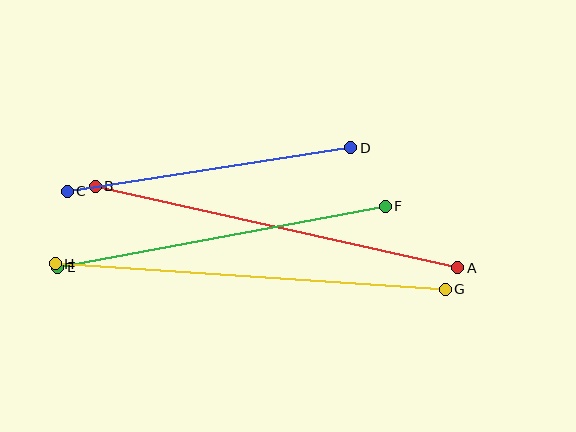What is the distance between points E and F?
The distance is approximately 333 pixels.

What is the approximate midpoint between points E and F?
The midpoint is at approximately (221, 237) pixels.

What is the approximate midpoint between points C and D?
The midpoint is at approximately (209, 169) pixels.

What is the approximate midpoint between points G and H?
The midpoint is at approximately (250, 276) pixels.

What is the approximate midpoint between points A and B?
The midpoint is at approximately (277, 227) pixels.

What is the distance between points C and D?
The distance is approximately 287 pixels.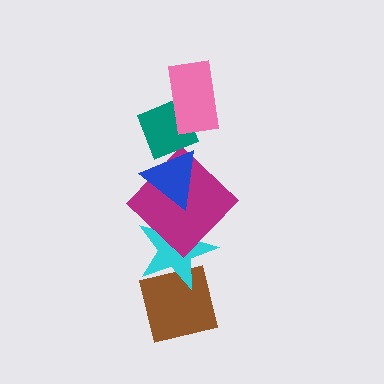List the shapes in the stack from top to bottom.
From top to bottom: the pink rectangle, the teal diamond, the blue triangle, the magenta diamond, the cyan star, the brown square.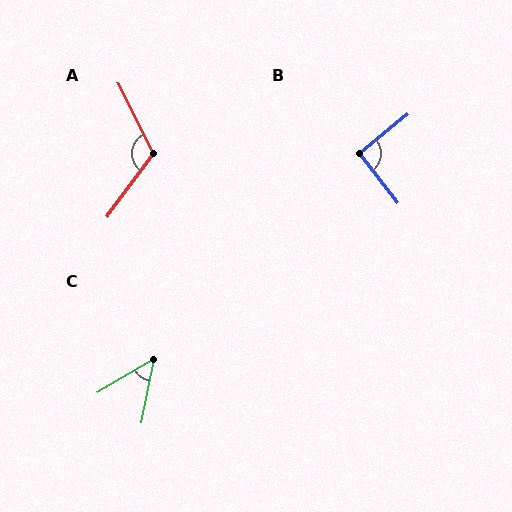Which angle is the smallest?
C, at approximately 48 degrees.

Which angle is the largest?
A, at approximately 117 degrees.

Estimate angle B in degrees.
Approximately 92 degrees.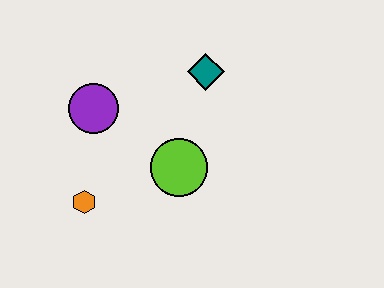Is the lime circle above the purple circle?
No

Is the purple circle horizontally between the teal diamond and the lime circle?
No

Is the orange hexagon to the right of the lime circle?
No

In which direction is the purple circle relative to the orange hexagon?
The purple circle is above the orange hexagon.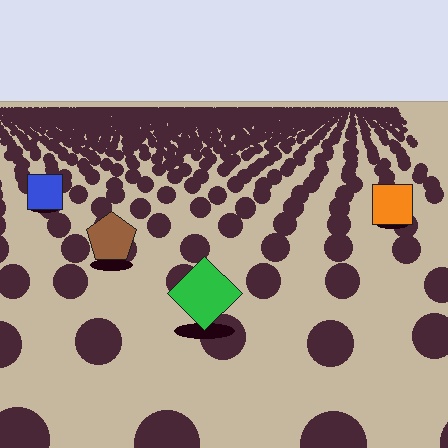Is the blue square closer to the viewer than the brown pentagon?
No. The brown pentagon is closer — you can tell from the texture gradient: the ground texture is coarser near it.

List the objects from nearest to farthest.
From nearest to farthest: the green diamond, the brown pentagon, the orange square, the blue square.